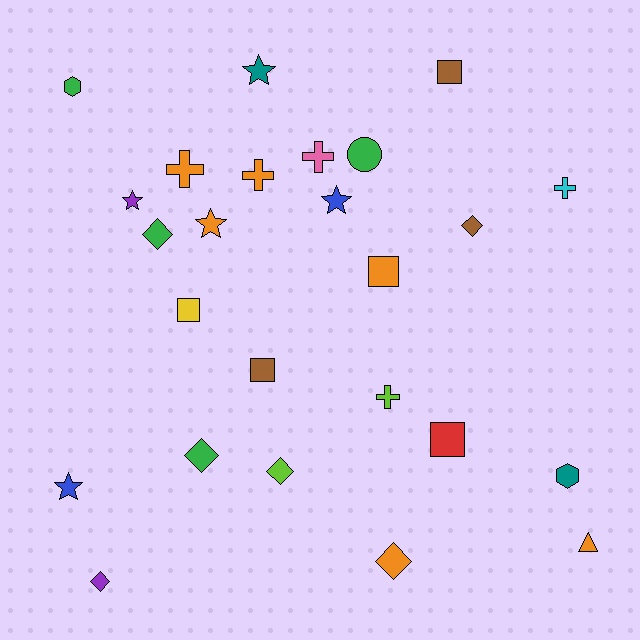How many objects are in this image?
There are 25 objects.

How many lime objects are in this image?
There are 2 lime objects.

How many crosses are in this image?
There are 5 crosses.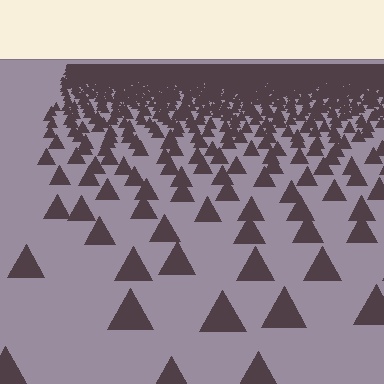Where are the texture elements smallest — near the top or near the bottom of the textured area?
Near the top.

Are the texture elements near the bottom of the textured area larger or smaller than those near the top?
Larger. Near the bottom, elements are closer to the viewer and appear at a bigger on-screen size.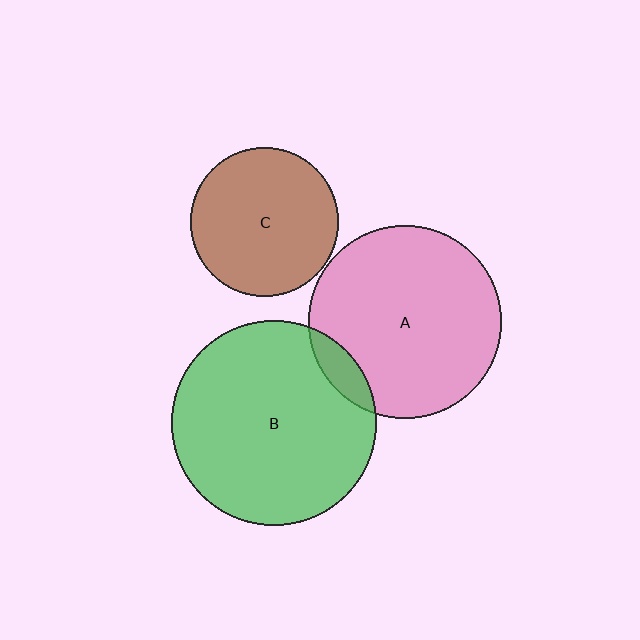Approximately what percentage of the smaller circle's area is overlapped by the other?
Approximately 10%.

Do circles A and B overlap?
Yes.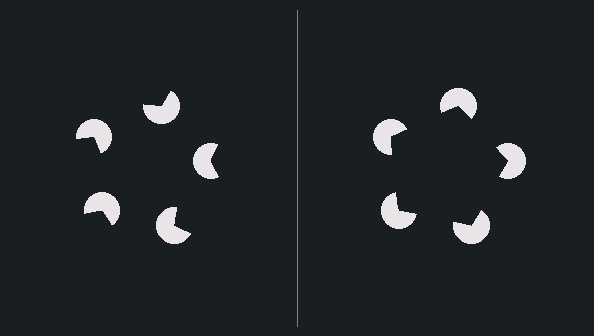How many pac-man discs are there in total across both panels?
10 — 5 on each side.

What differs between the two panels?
The pac-man discs are positioned identically on both sides; only the wedge orientations differ. On the right they align to a pentagon; on the left they are misaligned.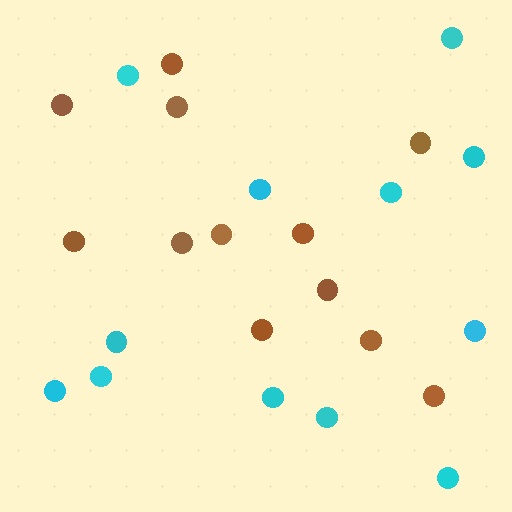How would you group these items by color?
There are 2 groups: one group of cyan circles (12) and one group of brown circles (12).